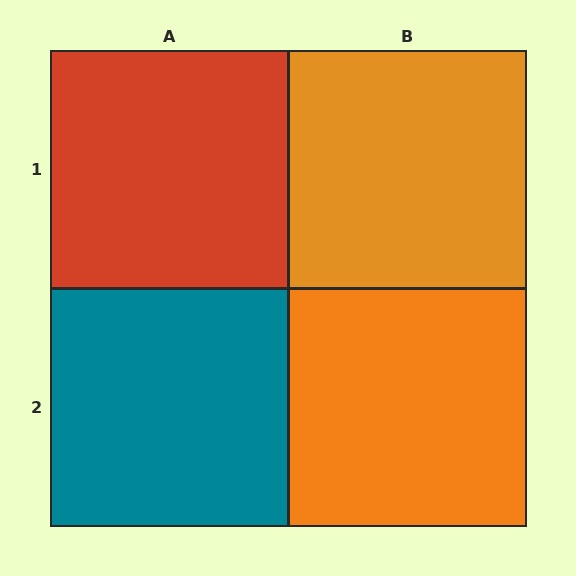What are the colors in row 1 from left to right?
Red, orange.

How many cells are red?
1 cell is red.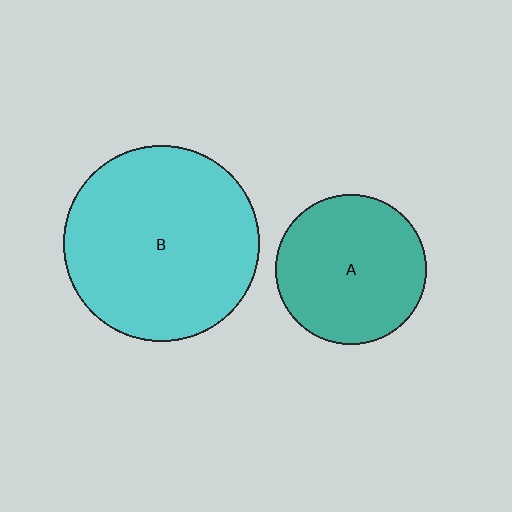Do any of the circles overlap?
No, none of the circles overlap.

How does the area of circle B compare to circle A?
Approximately 1.7 times.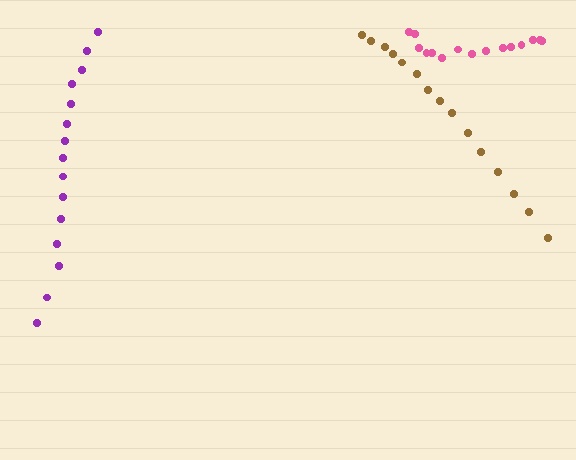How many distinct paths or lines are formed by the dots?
There are 3 distinct paths.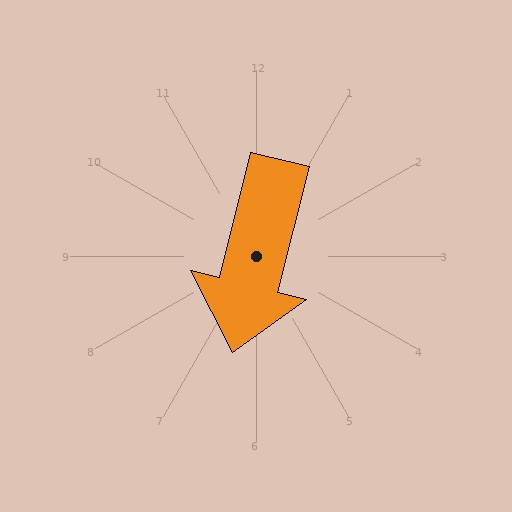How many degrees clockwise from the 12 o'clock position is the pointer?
Approximately 194 degrees.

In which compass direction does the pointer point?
South.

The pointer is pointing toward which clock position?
Roughly 6 o'clock.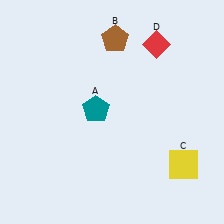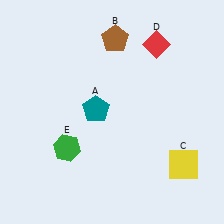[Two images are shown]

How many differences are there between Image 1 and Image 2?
There is 1 difference between the two images.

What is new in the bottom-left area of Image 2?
A green hexagon (E) was added in the bottom-left area of Image 2.